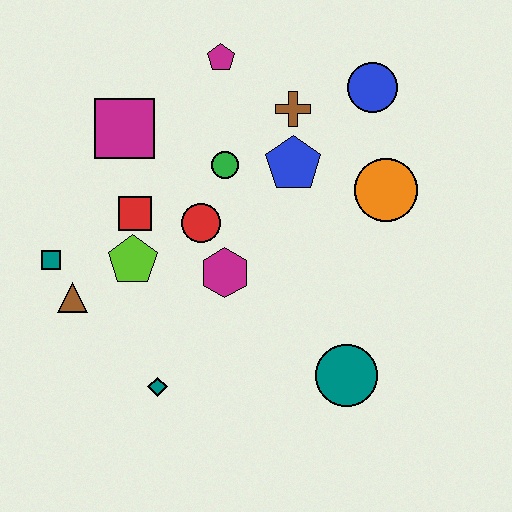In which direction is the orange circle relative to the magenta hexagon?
The orange circle is to the right of the magenta hexagon.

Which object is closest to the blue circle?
The brown cross is closest to the blue circle.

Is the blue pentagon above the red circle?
Yes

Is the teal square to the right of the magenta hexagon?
No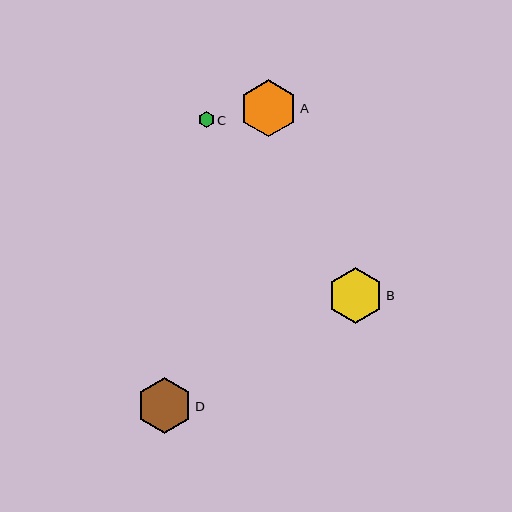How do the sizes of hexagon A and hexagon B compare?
Hexagon A and hexagon B are approximately the same size.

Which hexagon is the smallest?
Hexagon C is the smallest with a size of approximately 16 pixels.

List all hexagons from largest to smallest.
From largest to smallest: A, D, B, C.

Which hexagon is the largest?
Hexagon A is the largest with a size of approximately 57 pixels.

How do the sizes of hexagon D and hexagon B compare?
Hexagon D and hexagon B are approximately the same size.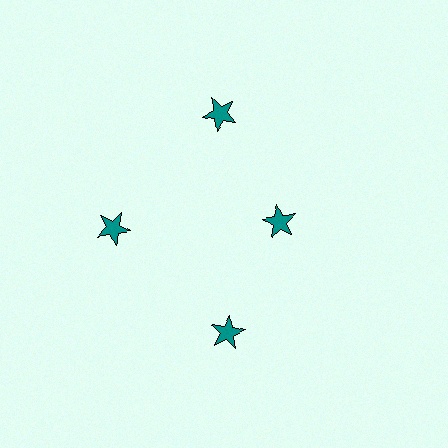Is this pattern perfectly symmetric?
No. The 4 teal stars are arranged in a ring, but one element near the 3 o'clock position is pulled inward toward the center, breaking the 4-fold rotational symmetry.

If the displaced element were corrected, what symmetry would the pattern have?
It would have 4-fold rotational symmetry — the pattern would map onto itself every 90 degrees.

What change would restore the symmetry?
The symmetry would be restored by moving it outward, back onto the ring so that all 4 stars sit at equal angles and equal distance from the center.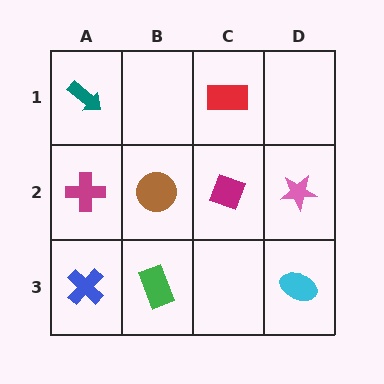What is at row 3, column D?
A cyan ellipse.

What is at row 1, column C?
A red rectangle.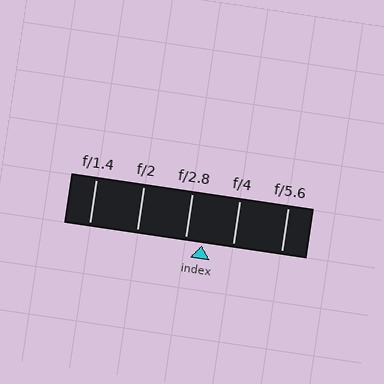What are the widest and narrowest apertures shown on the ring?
The widest aperture shown is f/1.4 and the narrowest is f/5.6.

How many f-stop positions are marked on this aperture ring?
There are 5 f-stop positions marked.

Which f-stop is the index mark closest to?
The index mark is closest to f/2.8.